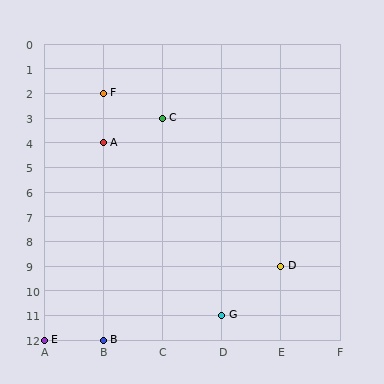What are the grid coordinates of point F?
Point F is at grid coordinates (B, 2).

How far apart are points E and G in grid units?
Points E and G are 3 columns and 1 row apart (about 3.2 grid units diagonally).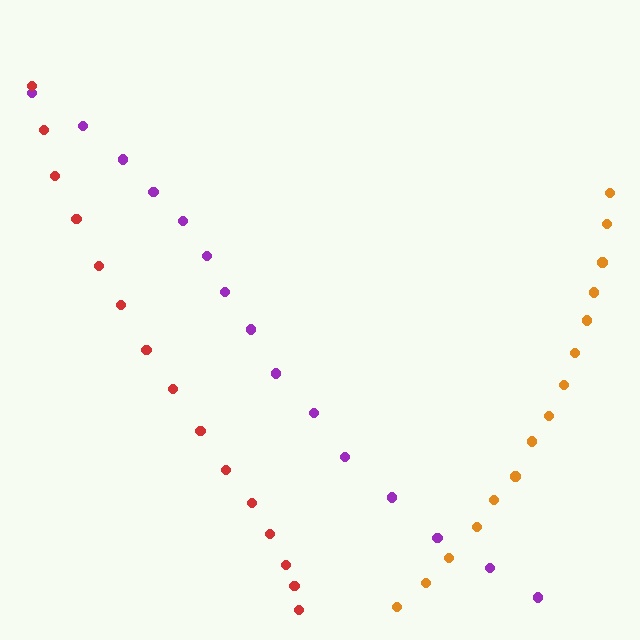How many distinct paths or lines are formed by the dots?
There are 3 distinct paths.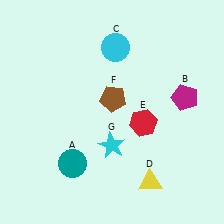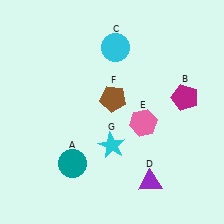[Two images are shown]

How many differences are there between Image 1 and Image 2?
There are 2 differences between the two images.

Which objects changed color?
D changed from yellow to purple. E changed from red to pink.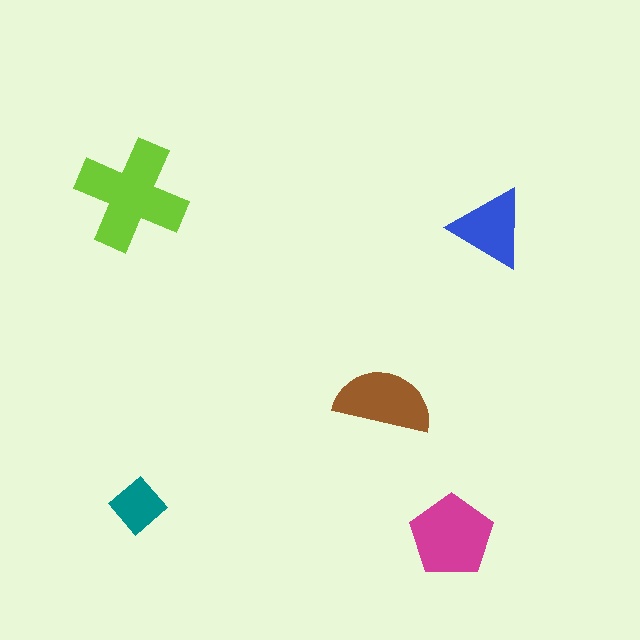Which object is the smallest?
The teal diamond.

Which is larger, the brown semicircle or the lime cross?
The lime cross.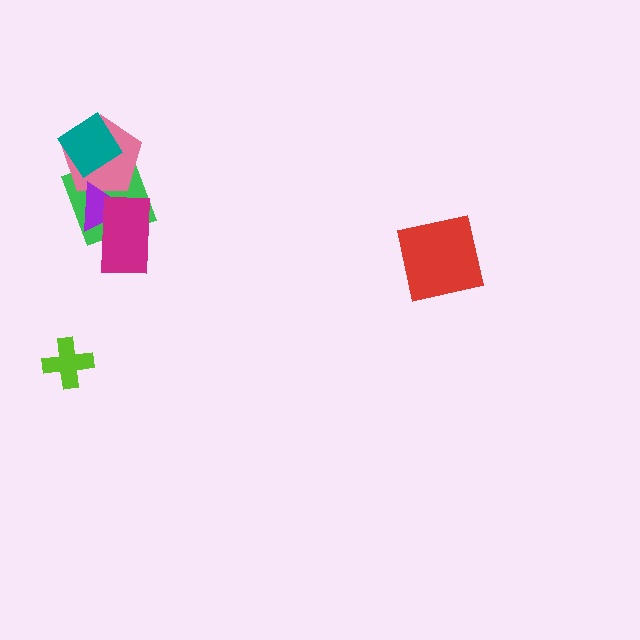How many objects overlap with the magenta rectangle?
2 objects overlap with the magenta rectangle.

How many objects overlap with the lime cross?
0 objects overlap with the lime cross.